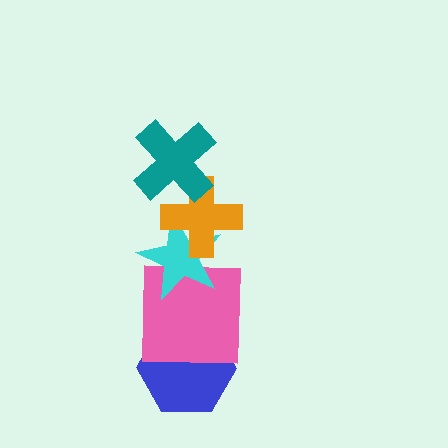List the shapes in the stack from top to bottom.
From top to bottom: the teal cross, the orange cross, the cyan star, the pink square, the blue hexagon.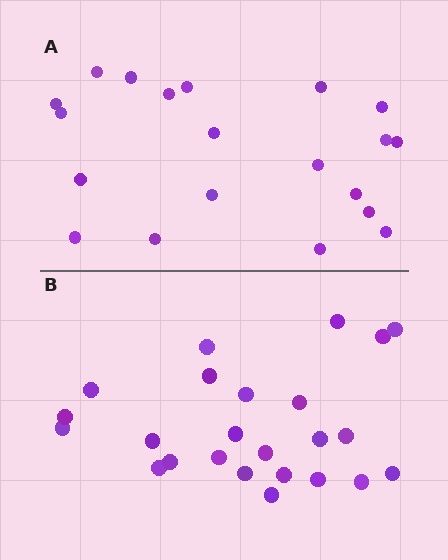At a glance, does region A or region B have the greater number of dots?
Region B (the bottom region) has more dots.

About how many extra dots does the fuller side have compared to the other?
Region B has about 4 more dots than region A.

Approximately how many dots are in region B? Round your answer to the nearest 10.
About 20 dots. (The exact count is 24, which rounds to 20.)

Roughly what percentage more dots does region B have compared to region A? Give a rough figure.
About 20% more.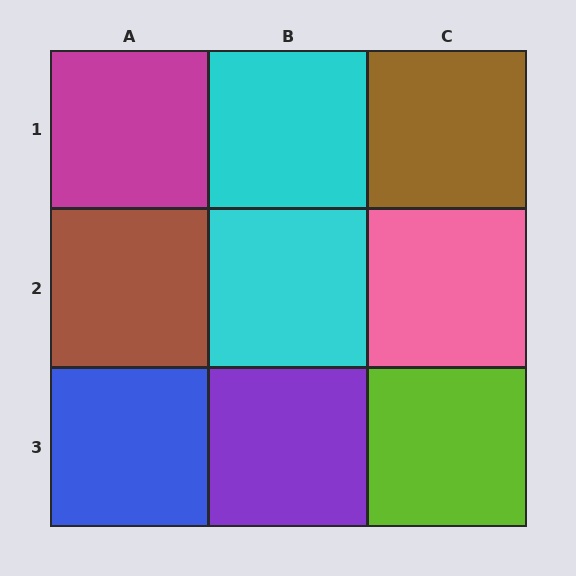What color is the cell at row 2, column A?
Brown.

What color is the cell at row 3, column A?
Blue.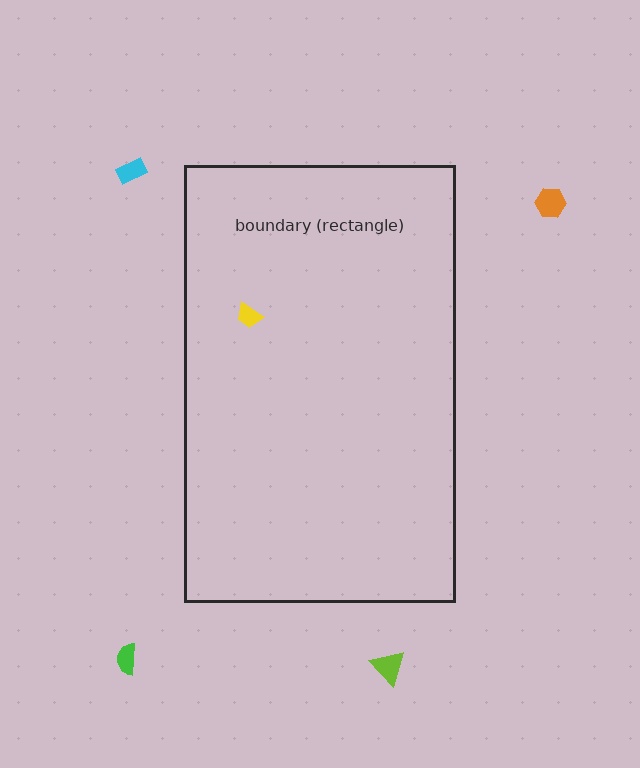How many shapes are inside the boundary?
1 inside, 4 outside.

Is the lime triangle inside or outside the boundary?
Outside.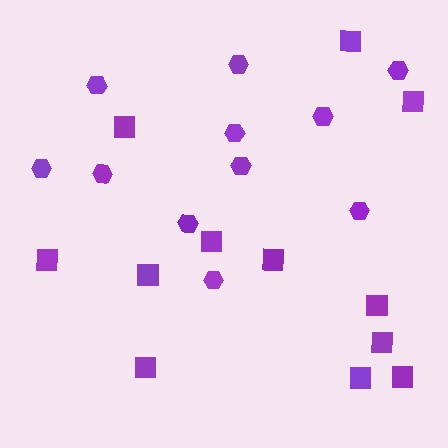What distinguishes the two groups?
There are 2 groups: one group of squares (12) and one group of hexagons (11).